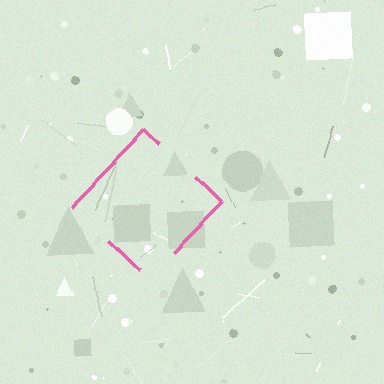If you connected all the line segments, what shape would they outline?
They would outline a diamond.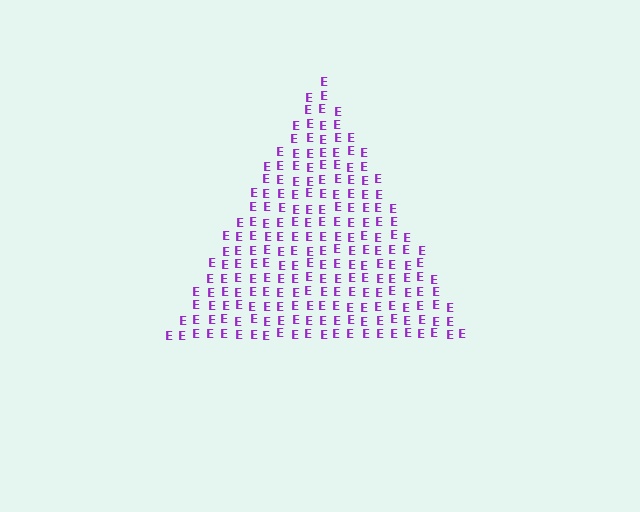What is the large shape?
The large shape is a triangle.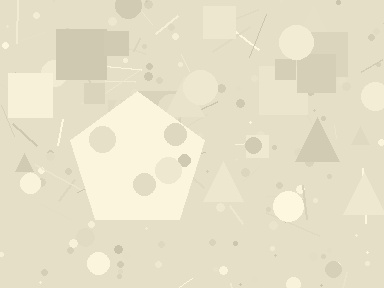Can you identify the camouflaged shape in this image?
The camouflaged shape is a pentagon.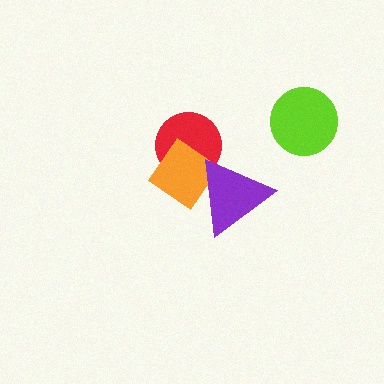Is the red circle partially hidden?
Yes, it is partially covered by another shape.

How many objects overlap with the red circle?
2 objects overlap with the red circle.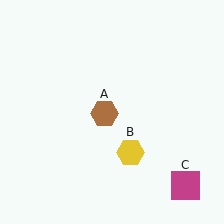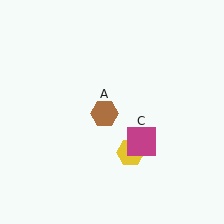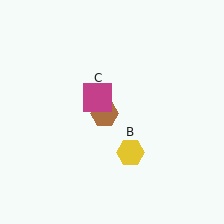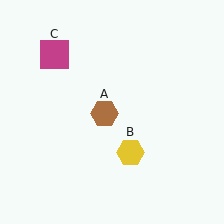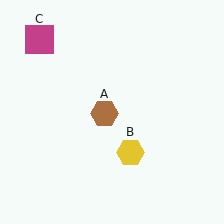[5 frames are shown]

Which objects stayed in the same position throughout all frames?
Brown hexagon (object A) and yellow hexagon (object B) remained stationary.